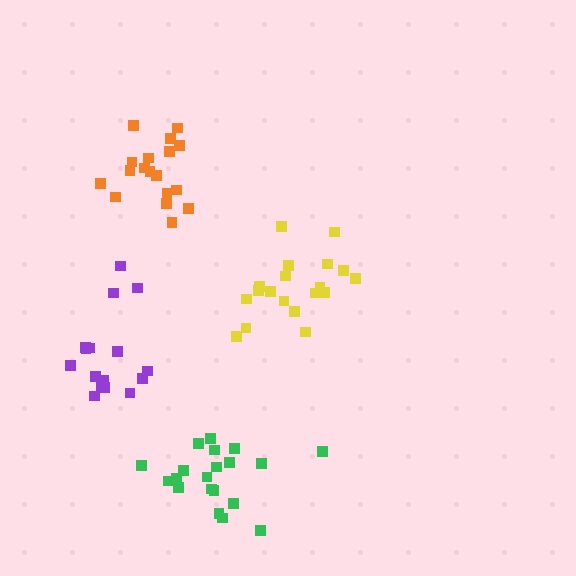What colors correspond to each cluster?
The clusters are colored: green, orange, yellow, purple.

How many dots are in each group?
Group 1: 20 dots, Group 2: 18 dots, Group 3: 19 dots, Group 4: 17 dots (74 total).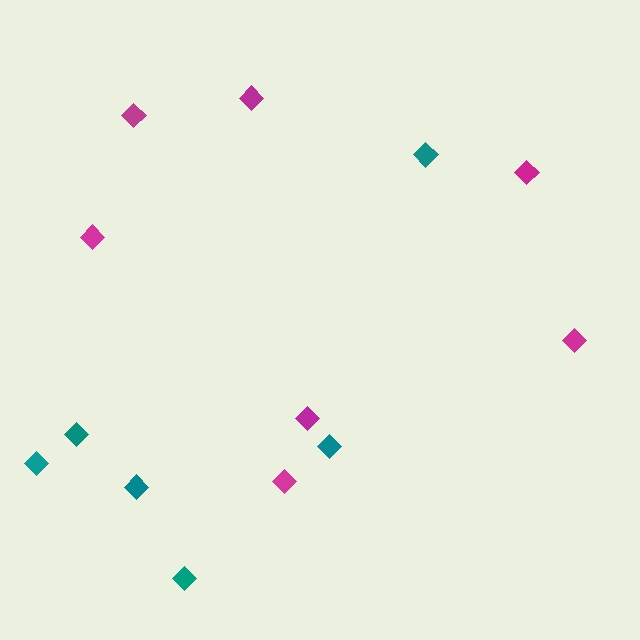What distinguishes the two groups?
There are 2 groups: one group of teal diamonds (6) and one group of magenta diamonds (7).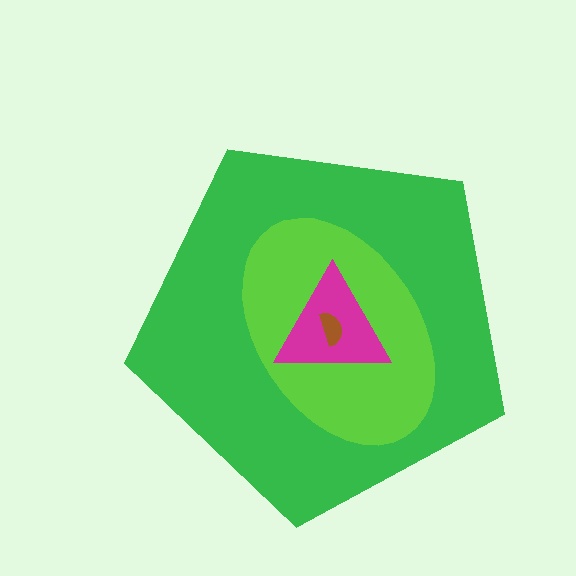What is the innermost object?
The brown semicircle.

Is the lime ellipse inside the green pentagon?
Yes.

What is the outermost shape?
The green pentagon.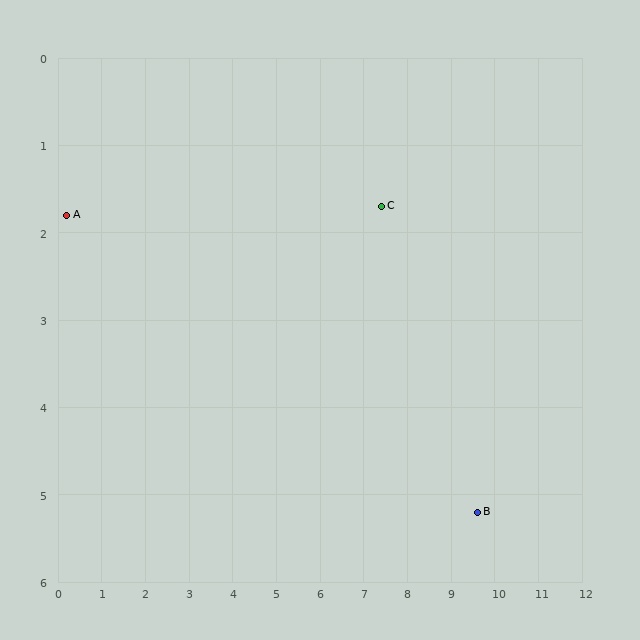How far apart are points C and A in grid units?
Points C and A are about 7.2 grid units apart.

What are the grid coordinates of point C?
Point C is at approximately (7.4, 1.7).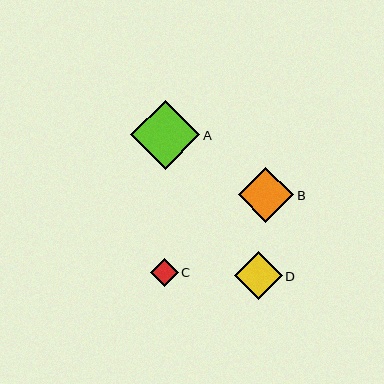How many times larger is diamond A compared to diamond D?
Diamond A is approximately 1.4 times the size of diamond D.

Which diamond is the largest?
Diamond A is the largest with a size of approximately 69 pixels.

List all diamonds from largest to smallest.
From largest to smallest: A, B, D, C.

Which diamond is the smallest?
Diamond C is the smallest with a size of approximately 28 pixels.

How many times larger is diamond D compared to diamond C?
Diamond D is approximately 1.7 times the size of diamond C.